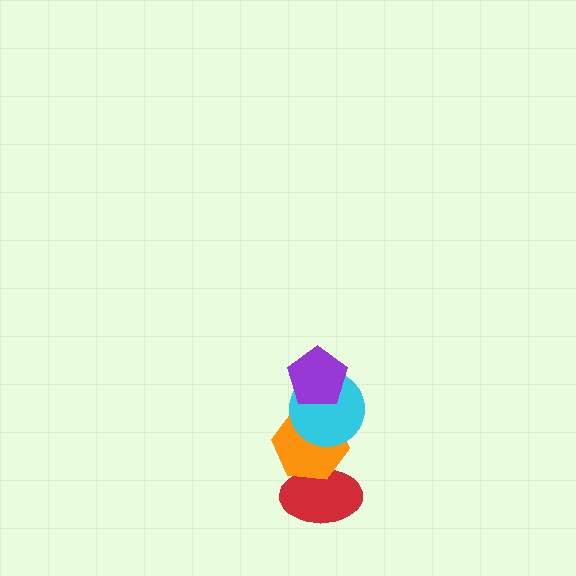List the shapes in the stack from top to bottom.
From top to bottom: the purple pentagon, the cyan circle, the orange hexagon, the red ellipse.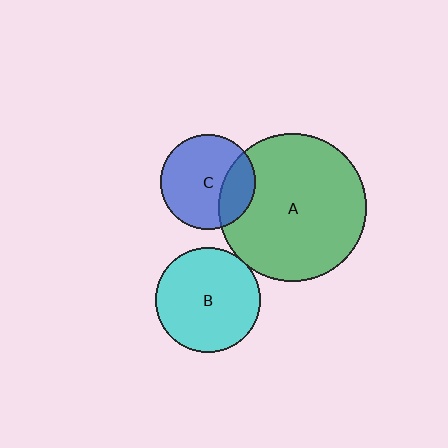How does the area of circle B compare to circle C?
Approximately 1.2 times.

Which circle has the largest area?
Circle A (green).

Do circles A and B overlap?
Yes.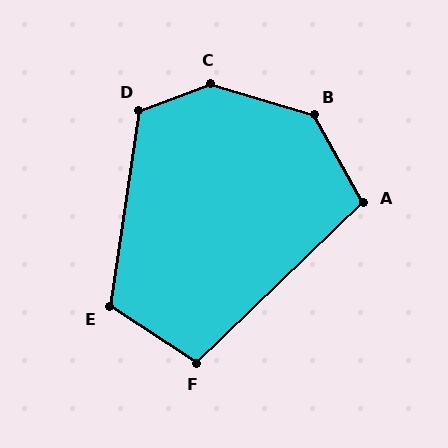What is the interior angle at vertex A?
Approximately 104 degrees (obtuse).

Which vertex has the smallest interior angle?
F, at approximately 103 degrees.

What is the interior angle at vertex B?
Approximately 137 degrees (obtuse).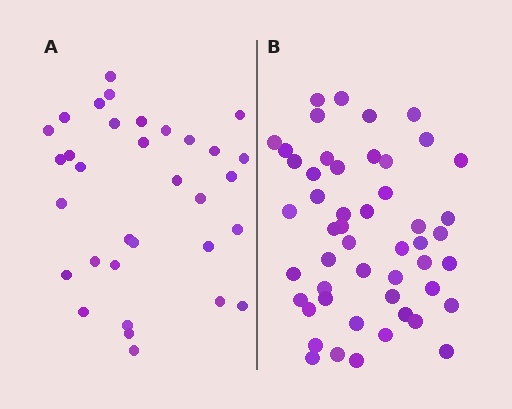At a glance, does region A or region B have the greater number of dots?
Region B (the right region) has more dots.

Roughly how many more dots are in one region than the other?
Region B has approximately 15 more dots than region A.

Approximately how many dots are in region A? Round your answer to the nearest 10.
About 30 dots. (The exact count is 33, which rounds to 30.)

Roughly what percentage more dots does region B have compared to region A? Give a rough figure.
About 50% more.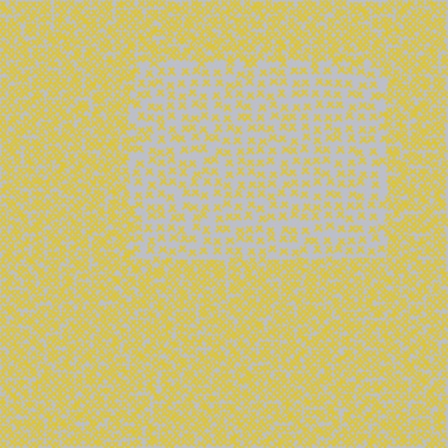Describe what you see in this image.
The image contains small yellow elements arranged at two different densities. A rectangle-shaped region is visible where the elements are less densely packed than the surrounding area.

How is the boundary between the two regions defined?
The boundary is defined by a change in element density (approximately 2.2x ratio). All elements are the same color, size, and shape.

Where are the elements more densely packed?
The elements are more densely packed outside the rectangle boundary.